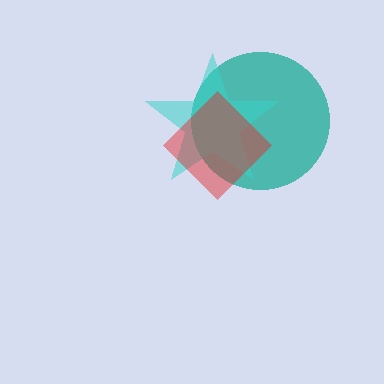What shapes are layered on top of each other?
The layered shapes are: a teal circle, a cyan star, a red diamond.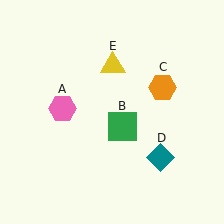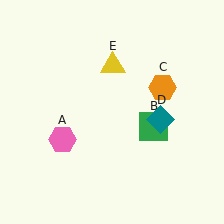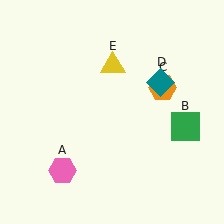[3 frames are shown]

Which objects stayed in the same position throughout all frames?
Orange hexagon (object C) and yellow triangle (object E) remained stationary.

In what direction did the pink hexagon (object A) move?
The pink hexagon (object A) moved down.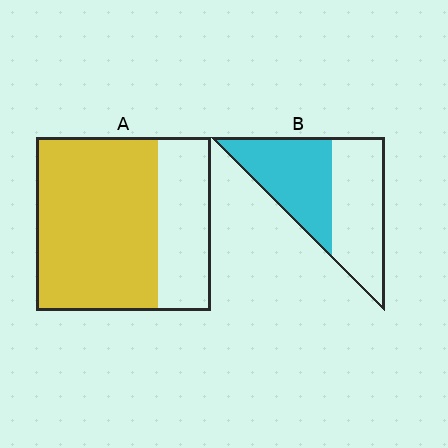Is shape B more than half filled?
Roughly half.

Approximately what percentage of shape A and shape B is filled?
A is approximately 70% and B is approximately 50%.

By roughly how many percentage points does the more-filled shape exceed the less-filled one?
By roughly 20 percentage points (A over B).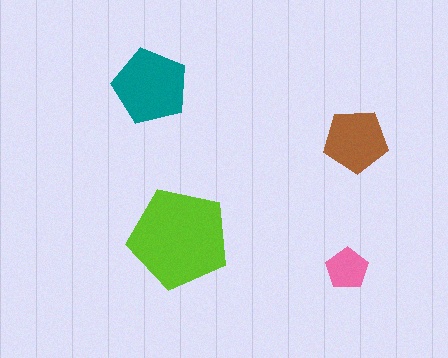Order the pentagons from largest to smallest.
the lime one, the teal one, the brown one, the pink one.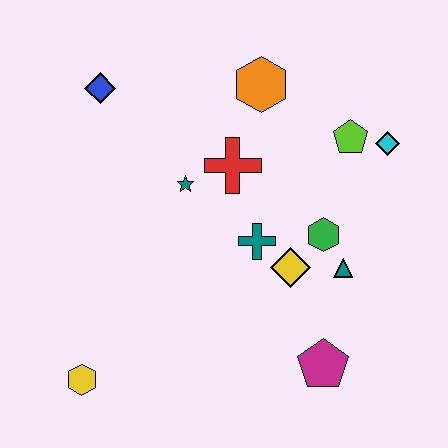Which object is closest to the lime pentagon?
The cyan diamond is closest to the lime pentagon.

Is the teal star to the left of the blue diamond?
No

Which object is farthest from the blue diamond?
The magenta pentagon is farthest from the blue diamond.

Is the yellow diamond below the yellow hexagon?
No